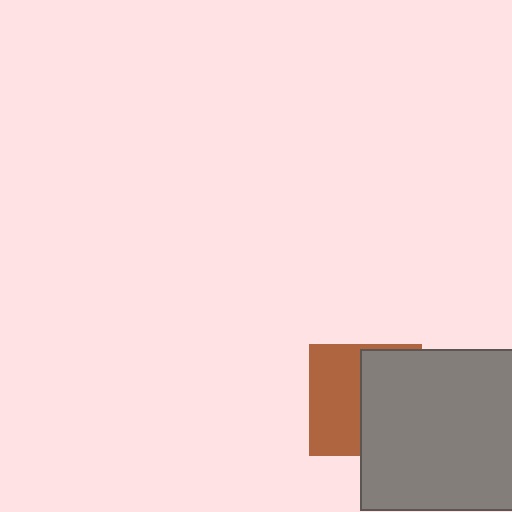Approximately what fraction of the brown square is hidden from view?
Roughly 52% of the brown square is hidden behind the gray square.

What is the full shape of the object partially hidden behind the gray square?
The partially hidden object is a brown square.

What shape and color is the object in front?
The object in front is a gray square.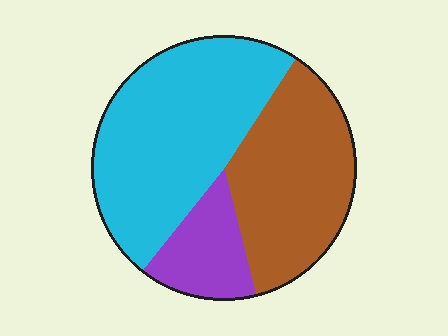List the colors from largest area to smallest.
From largest to smallest: cyan, brown, purple.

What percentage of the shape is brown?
Brown covers 37% of the shape.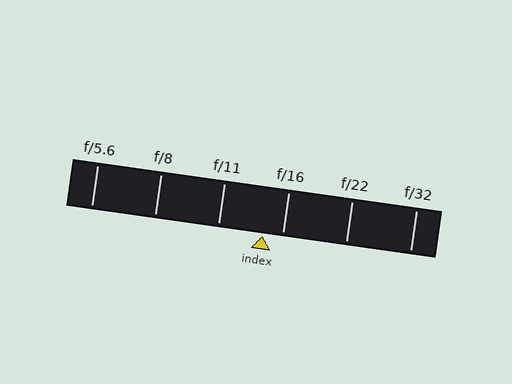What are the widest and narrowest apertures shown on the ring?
The widest aperture shown is f/5.6 and the narrowest is f/32.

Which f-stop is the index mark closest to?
The index mark is closest to f/16.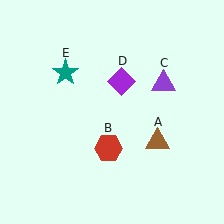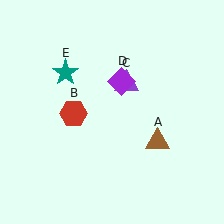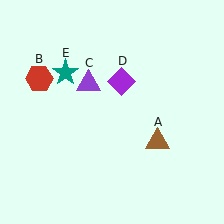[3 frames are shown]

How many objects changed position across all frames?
2 objects changed position: red hexagon (object B), purple triangle (object C).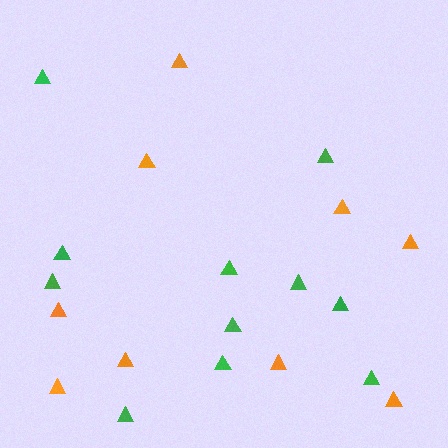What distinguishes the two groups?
There are 2 groups: one group of green triangles (11) and one group of orange triangles (9).